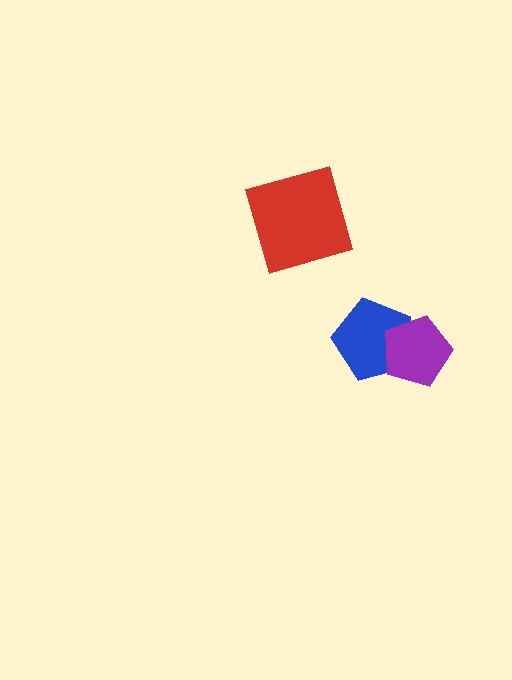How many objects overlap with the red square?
0 objects overlap with the red square.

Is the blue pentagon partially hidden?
Yes, it is partially covered by another shape.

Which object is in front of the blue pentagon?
The purple pentagon is in front of the blue pentagon.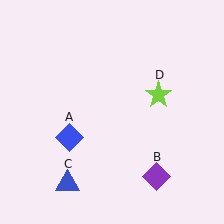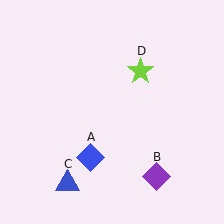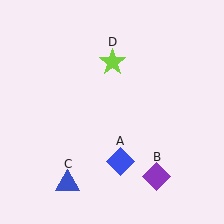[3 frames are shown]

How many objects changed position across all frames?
2 objects changed position: blue diamond (object A), lime star (object D).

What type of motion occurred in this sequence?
The blue diamond (object A), lime star (object D) rotated counterclockwise around the center of the scene.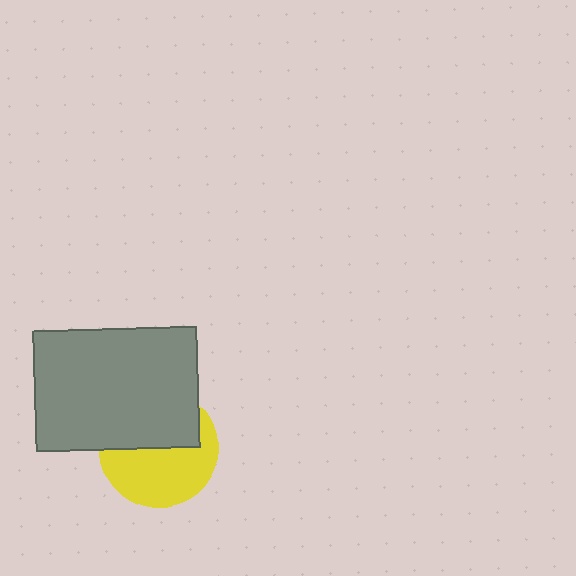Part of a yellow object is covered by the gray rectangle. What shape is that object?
It is a circle.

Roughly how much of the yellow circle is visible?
About half of it is visible (roughly 54%).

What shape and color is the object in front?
The object in front is a gray rectangle.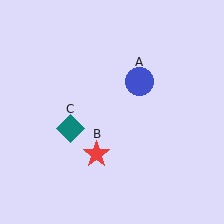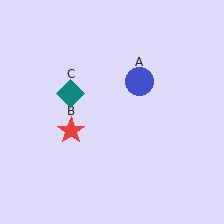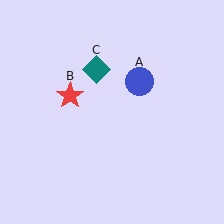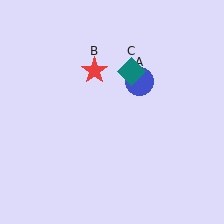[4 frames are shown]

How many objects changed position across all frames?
2 objects changed position: red star (object B), teal diamond (object C).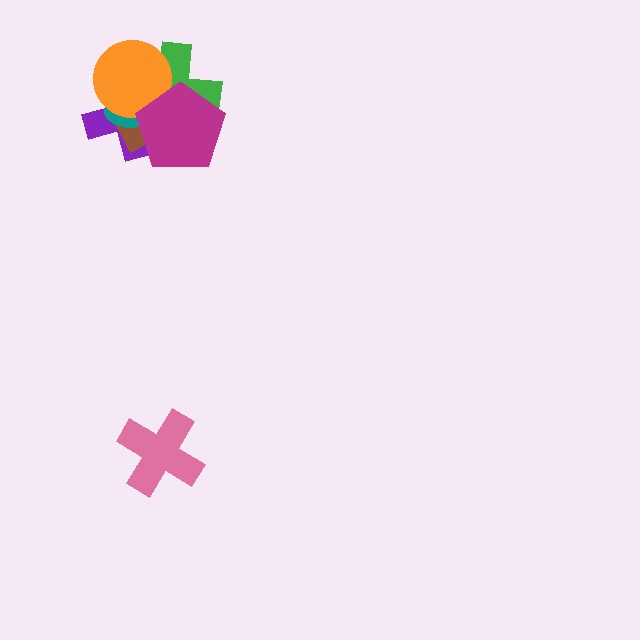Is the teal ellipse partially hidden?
Yes, it is partially covered by another shape.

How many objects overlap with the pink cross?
0 objects overlap with the pink cross.